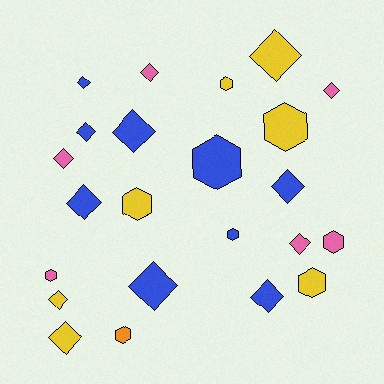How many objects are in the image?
There are 23 objects.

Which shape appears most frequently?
Diamond, with 14 objects.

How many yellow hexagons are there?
There are 4 yellow hexagons.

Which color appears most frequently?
Blue, with 9 objects.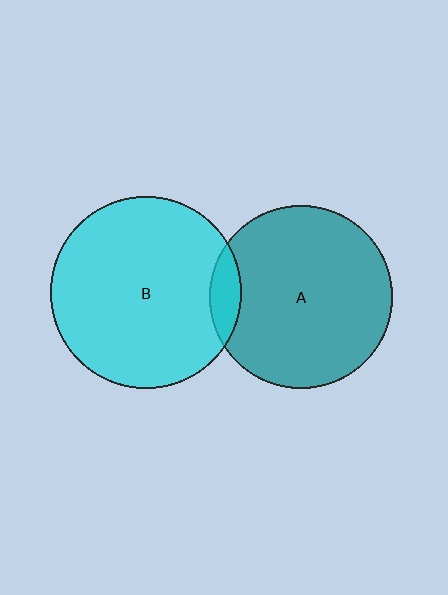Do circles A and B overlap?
Yes.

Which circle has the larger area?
Circle B (cyan).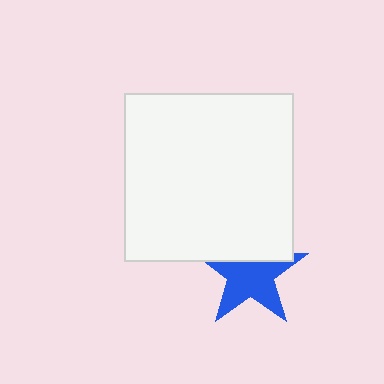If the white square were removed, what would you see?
You would see the complete blue star.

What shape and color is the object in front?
The object in front is a white square.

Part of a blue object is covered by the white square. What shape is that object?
It is a star.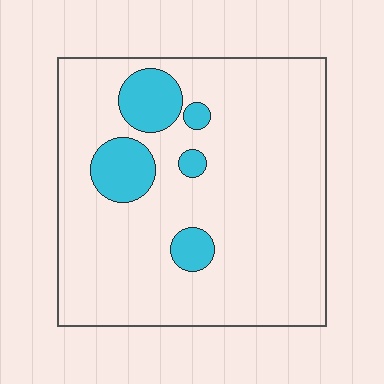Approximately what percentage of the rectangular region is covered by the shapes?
Approximately 15%.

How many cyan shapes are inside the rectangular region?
5.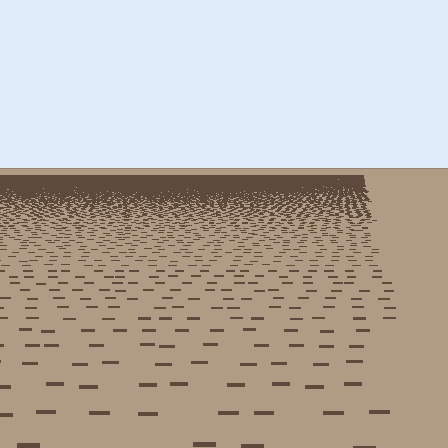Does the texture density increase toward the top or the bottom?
Density increases toward the top.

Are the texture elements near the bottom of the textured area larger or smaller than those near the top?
Larger. Near the bottom, elements are closer to the viewer and appear at a bigger on-screen size.